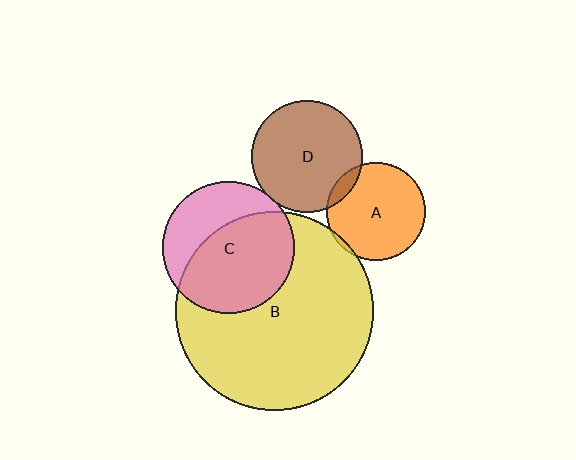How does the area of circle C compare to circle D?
Approximately 1.4 times.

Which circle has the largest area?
Circle B (yellow).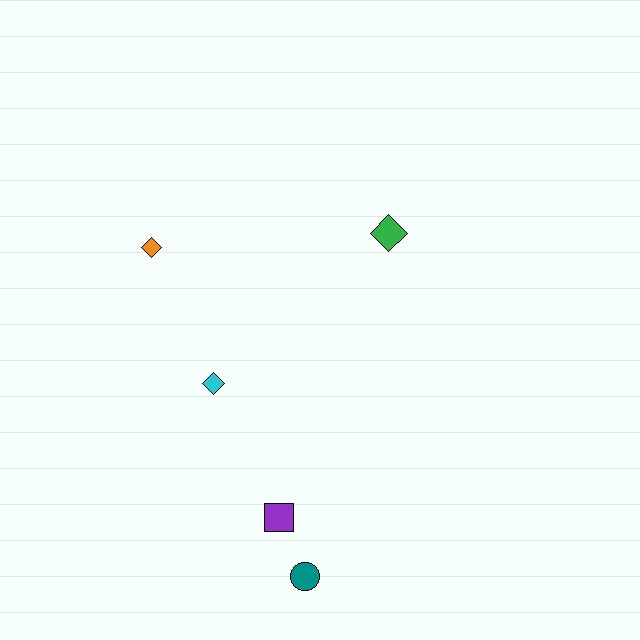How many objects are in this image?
There are 5 objects.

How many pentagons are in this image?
There are no pentagons.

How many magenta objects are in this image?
There are no magenta objects.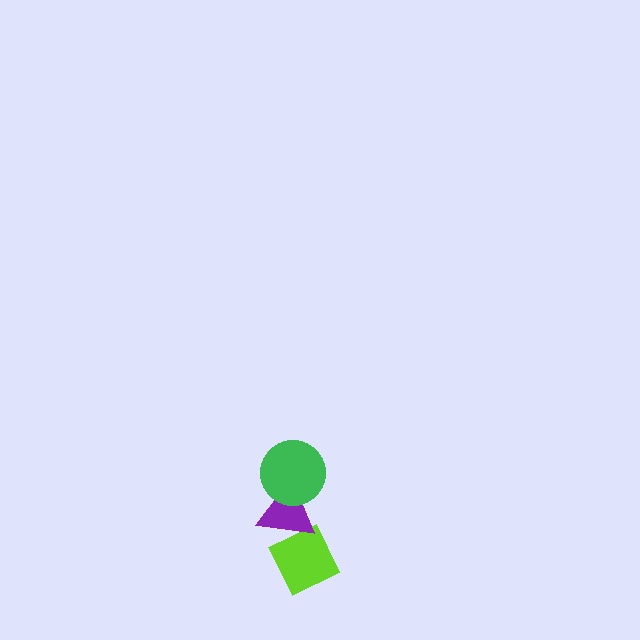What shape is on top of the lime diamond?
The purple triangle is on top of the lime diamond.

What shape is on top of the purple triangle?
The green circle is on top of the purple triangle.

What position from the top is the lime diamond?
The lime diamond is 3rd from the top.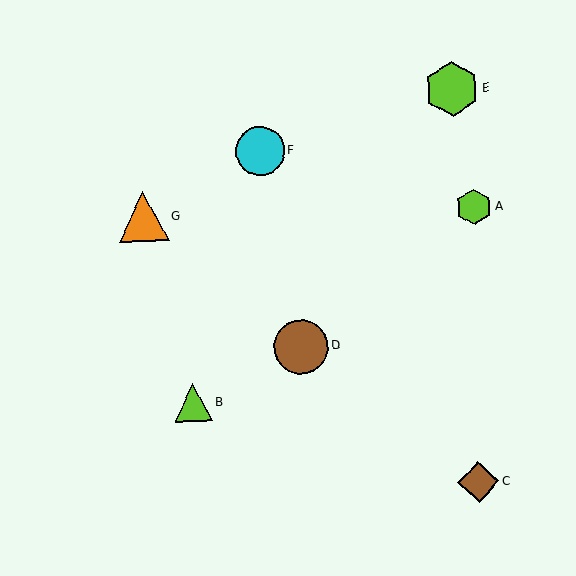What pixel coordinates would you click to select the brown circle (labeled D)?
Click at (301, 347) to select the brown circle D.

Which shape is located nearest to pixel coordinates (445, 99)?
The lime hexagon (labeled E) at (452, 89) is nearest to that location.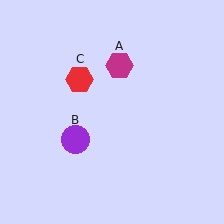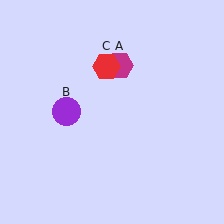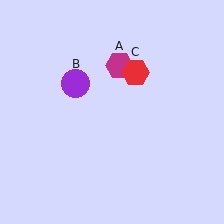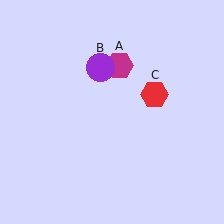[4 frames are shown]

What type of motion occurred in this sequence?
The purple circle (object B), red hexagon (object C) rotated clockwise around the center of the scene.